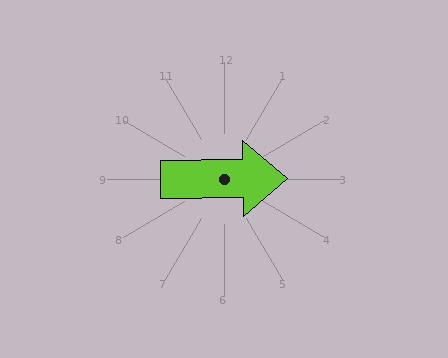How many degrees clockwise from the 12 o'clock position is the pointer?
Approximately 90 degrees.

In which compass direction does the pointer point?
East.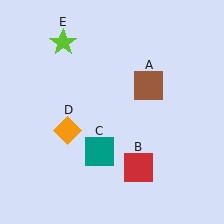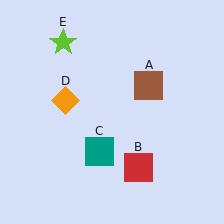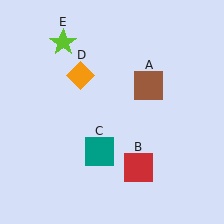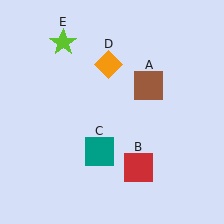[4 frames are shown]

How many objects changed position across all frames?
1 object changed position: orange diamond (object D).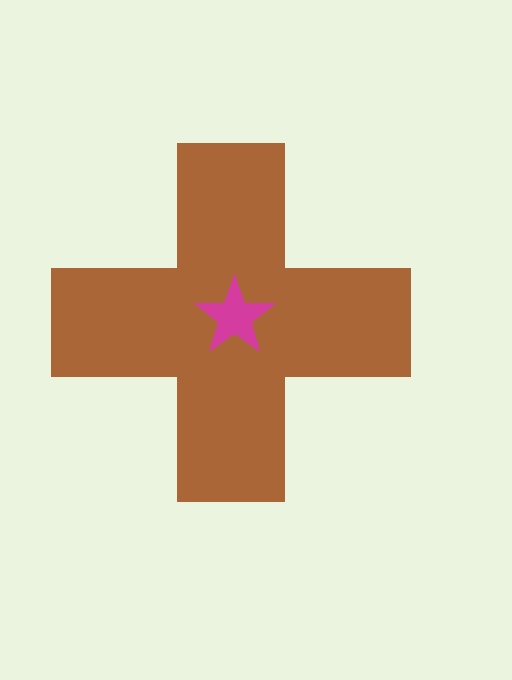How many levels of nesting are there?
2.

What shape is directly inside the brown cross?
The magenta star.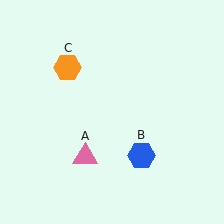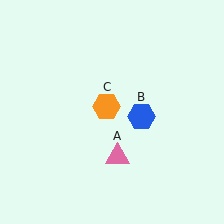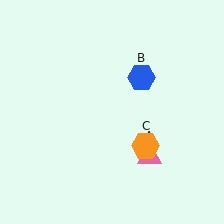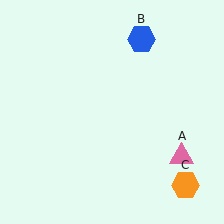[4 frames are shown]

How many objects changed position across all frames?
3 objects changed position: pink triangle (object A), blue hexagon (object B), orange hexagon (object C).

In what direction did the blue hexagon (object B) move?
The blue hexagon (object B) moved up.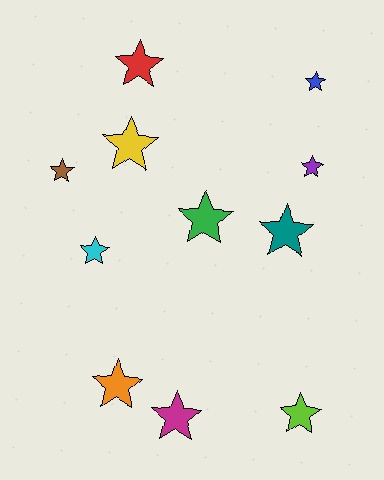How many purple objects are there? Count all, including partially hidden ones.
There is 1 purple object.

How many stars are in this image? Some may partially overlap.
There are 11 stars.